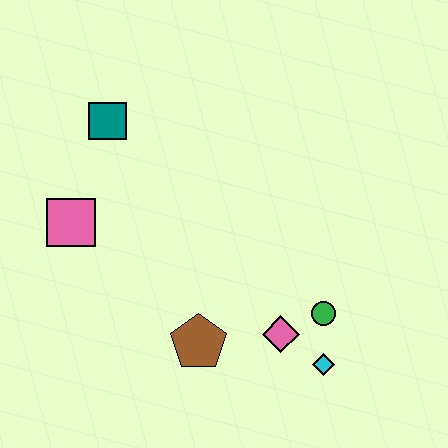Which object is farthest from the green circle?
The teal square is farthest from the green circle.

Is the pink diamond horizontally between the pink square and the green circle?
Yes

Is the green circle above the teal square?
No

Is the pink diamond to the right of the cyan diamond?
No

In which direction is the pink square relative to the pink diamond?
The pink square is to the left of the pink diamond.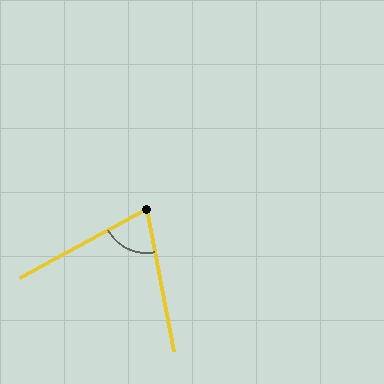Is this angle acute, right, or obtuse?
It is acute.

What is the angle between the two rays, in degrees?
Approximately 73 degrees.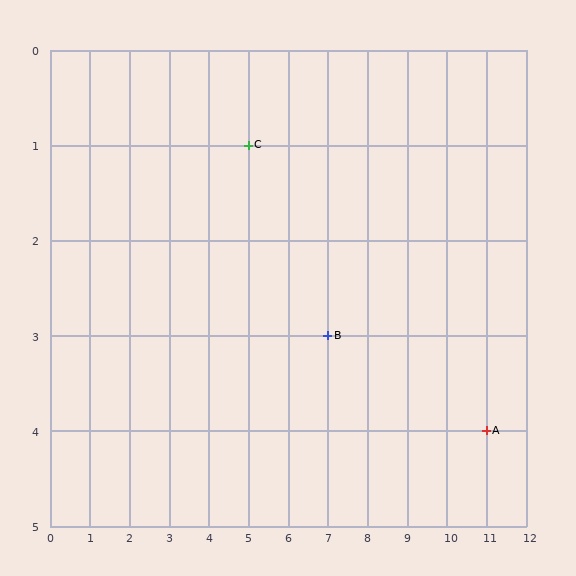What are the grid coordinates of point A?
Point A is at grid coordinates (11, 4).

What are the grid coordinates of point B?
Point B is at grid coordinates (7, 3).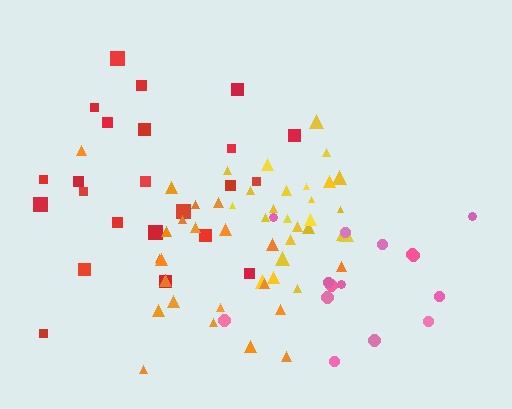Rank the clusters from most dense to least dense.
yellow, orange, red, pink.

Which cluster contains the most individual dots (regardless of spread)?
Yellow (25).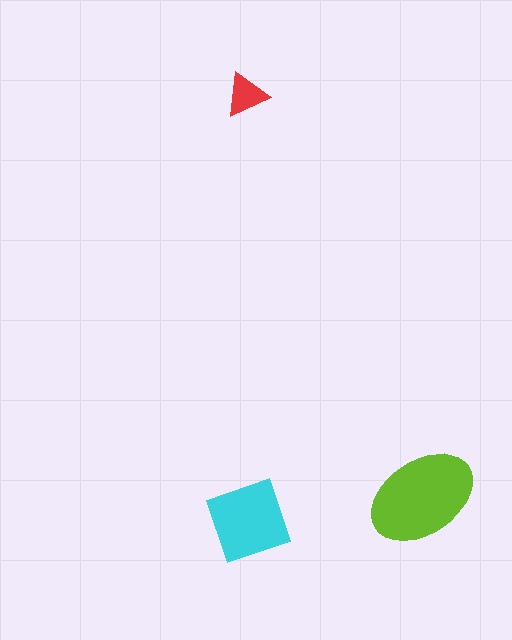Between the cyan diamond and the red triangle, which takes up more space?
The cyan diamond.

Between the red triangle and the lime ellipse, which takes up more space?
The lime ellipse.